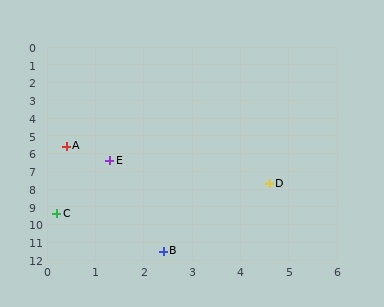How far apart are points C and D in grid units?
Points C and D are about 4.7 grid units apart.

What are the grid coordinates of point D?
Point D is at approximately (4.6, 7.7).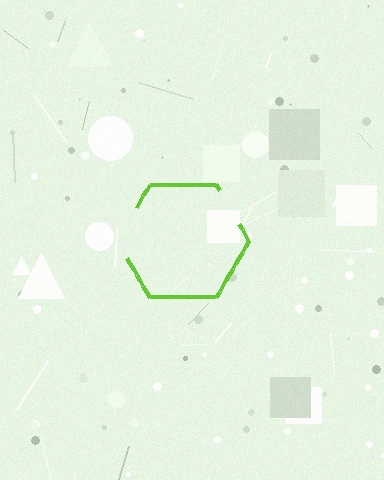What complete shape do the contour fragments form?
The contour fragments form a hexagon.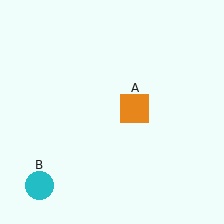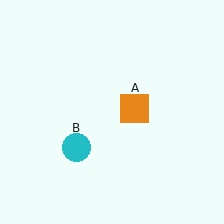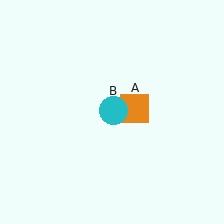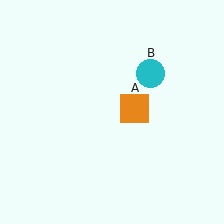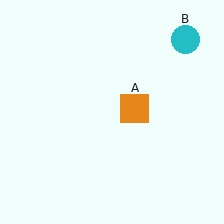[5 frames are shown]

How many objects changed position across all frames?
1 object changed position: cyan circle (object B).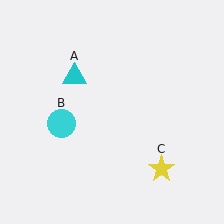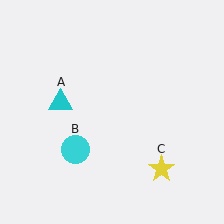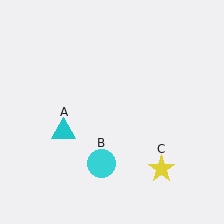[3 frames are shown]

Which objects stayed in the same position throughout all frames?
Yellow star (object C) remained stationary.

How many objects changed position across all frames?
2 objects changed position: cyan triangle (object A), cyan circle (object B).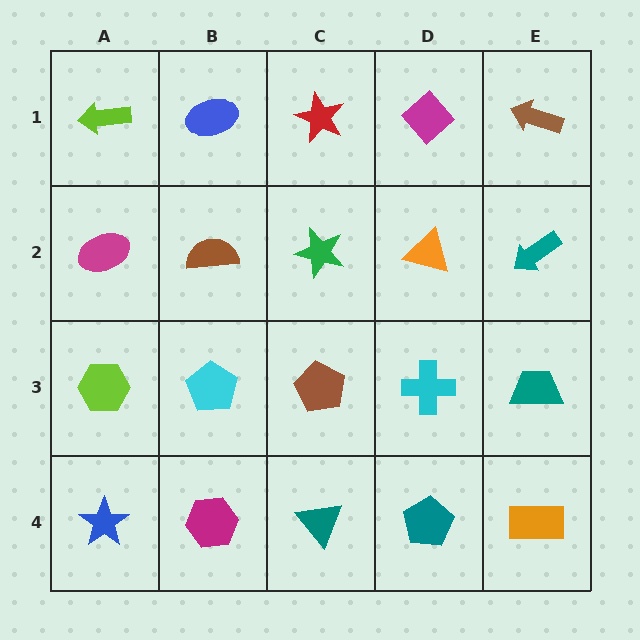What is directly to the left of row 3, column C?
A cyan pentagon.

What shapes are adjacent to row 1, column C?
A green star (row 2, column C), a blue ellipse (row 1, column B), a magenta diamond (row 1, column D).